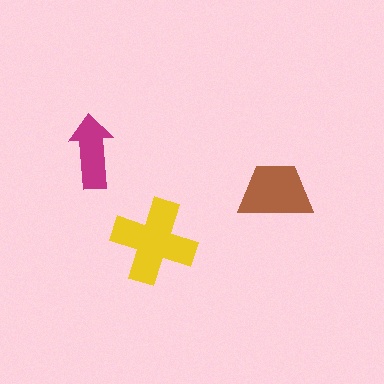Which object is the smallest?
The magenta arrow.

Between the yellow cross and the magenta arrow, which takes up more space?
The yellow cross.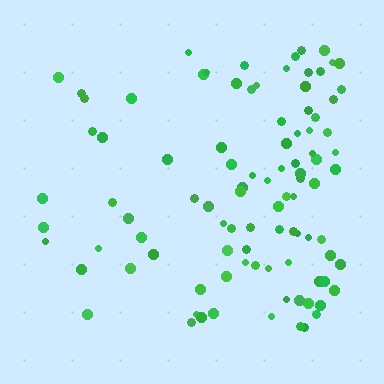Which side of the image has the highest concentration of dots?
The right.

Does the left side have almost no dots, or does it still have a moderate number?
Still a moderate number, just noticeably fewer than the right.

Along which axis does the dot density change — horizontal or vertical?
Horizontal.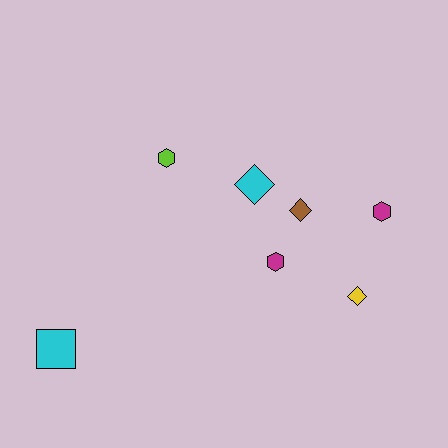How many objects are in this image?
There are 7 objects.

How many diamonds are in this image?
There are 3 diamonds.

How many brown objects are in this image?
There is 1 brown object.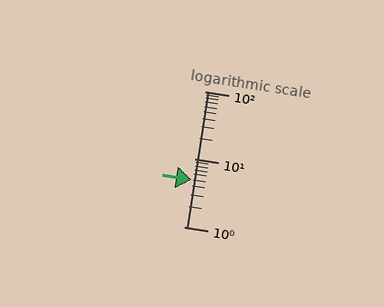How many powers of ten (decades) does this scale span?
The scale spans 2 decades, from 1 to 100.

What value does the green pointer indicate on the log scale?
The pointer indicates approximately 4.9.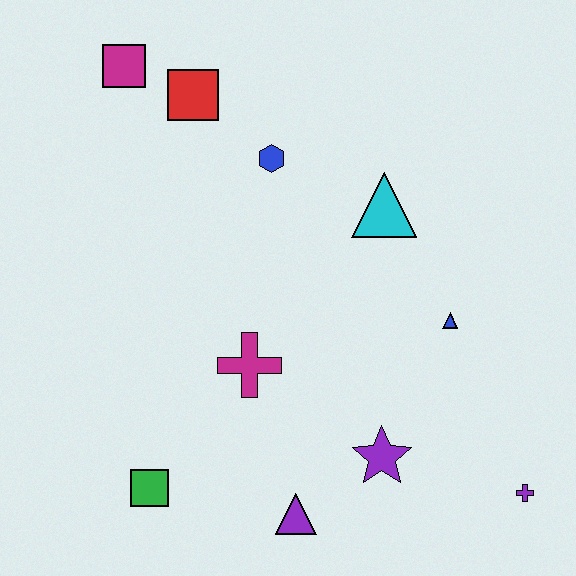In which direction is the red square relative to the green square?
The red square is above the green square.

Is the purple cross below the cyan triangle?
Yes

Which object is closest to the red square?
The magenta square is closest to the red square.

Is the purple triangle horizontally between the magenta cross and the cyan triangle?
Yes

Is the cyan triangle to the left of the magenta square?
No